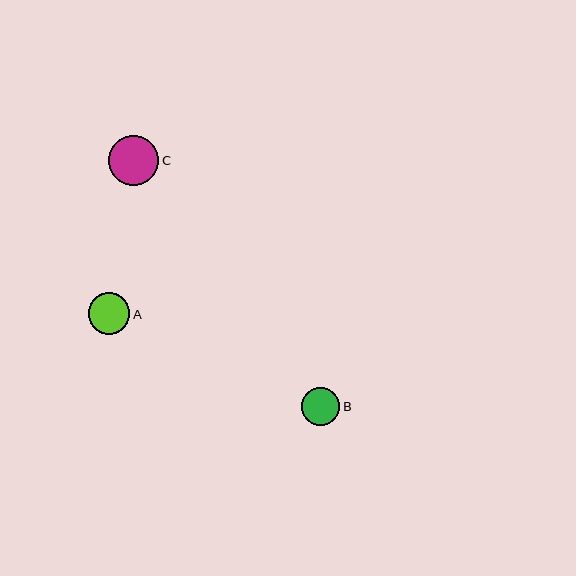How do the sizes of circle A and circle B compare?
Circle A and circle B are approximately the same size.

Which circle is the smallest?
Circle B is the smallest with a size of approximately 39 pixels.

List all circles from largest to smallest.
From largest to smallest: C, A, B.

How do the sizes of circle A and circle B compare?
Circle A and circle B are approximately the same size.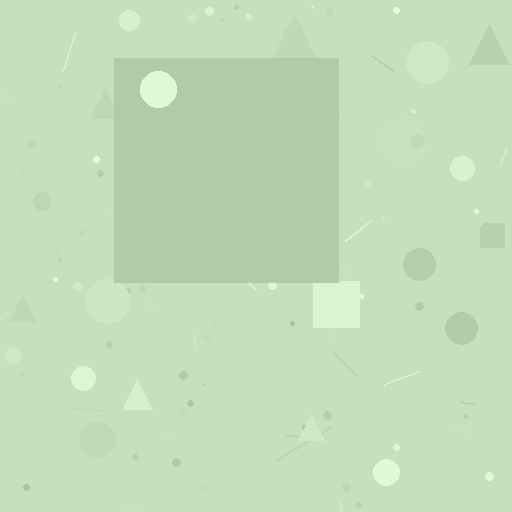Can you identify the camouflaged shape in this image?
The camouflaged shape is a square.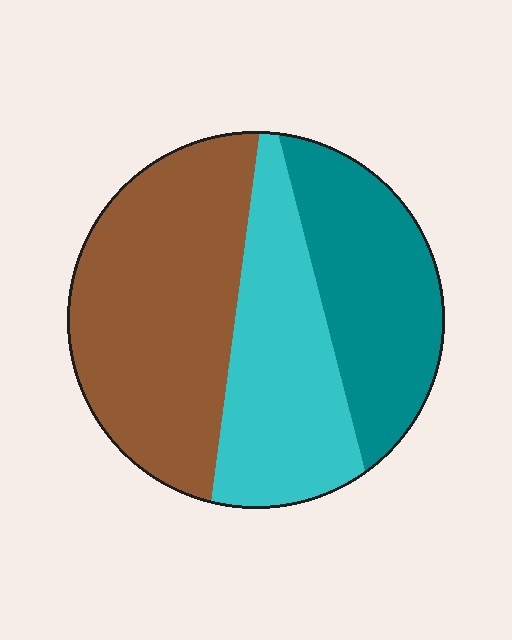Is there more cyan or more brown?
Brown.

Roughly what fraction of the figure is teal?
Teal covers around 30% of the figure.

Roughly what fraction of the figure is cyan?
Cyan takes up about one third (1/3) of the figure.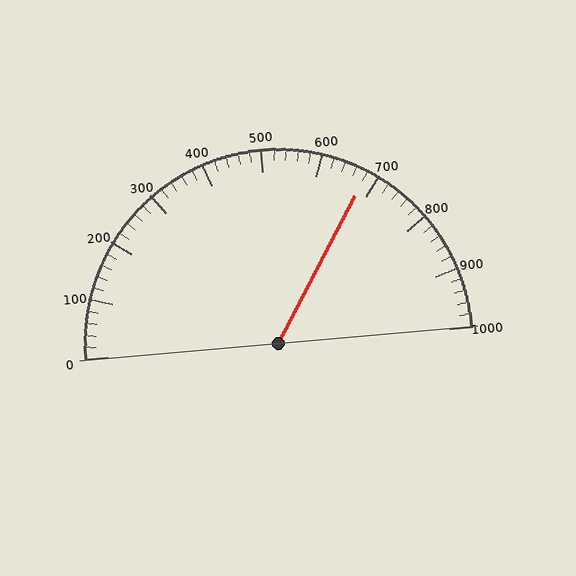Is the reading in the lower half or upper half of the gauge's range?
The reading is in the upper half of the range (0 to 1000).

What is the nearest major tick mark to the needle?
The nearest major tick mark is 700.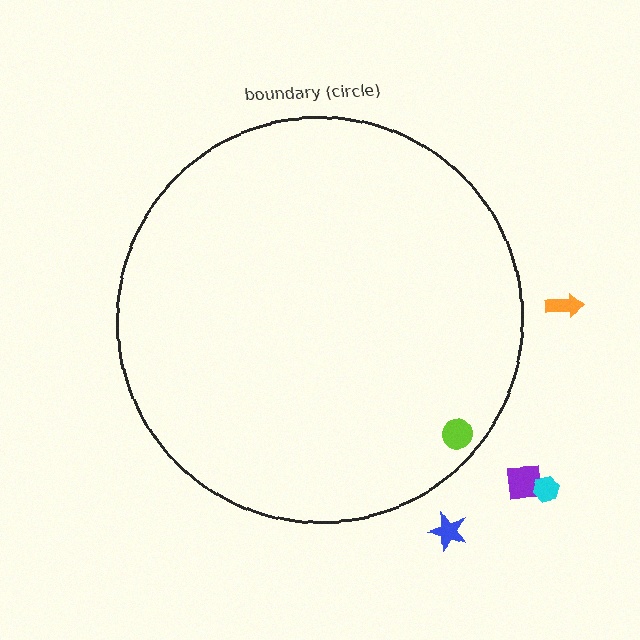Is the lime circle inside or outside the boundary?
Inside.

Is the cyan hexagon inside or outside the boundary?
Outside.